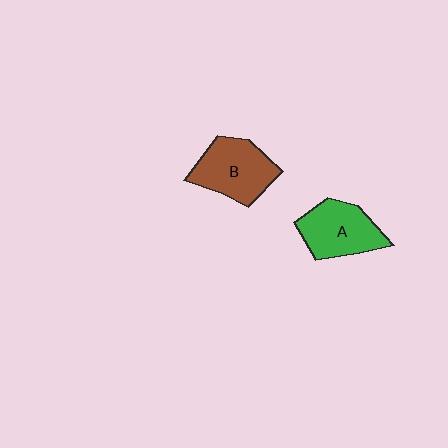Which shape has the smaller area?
Shape A (green).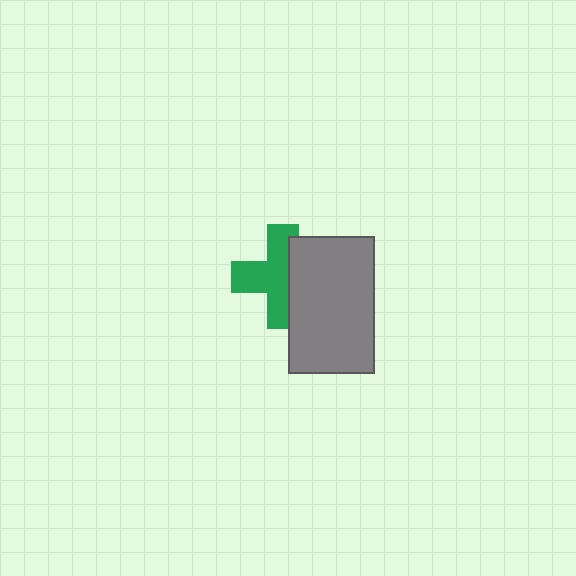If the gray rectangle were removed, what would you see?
You would see the complete green cross.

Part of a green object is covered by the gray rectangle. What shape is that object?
It is a cross.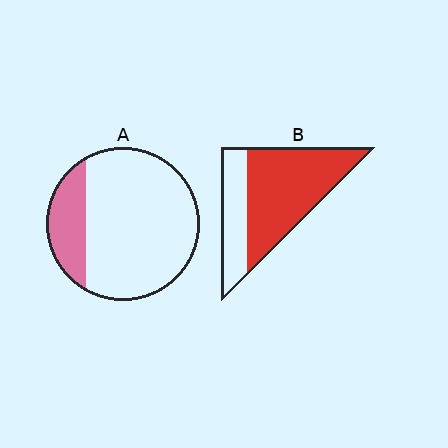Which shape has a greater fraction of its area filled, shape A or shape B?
Shape B.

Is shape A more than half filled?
No.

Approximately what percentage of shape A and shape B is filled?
A is approximately 20% and B is approximately 70%.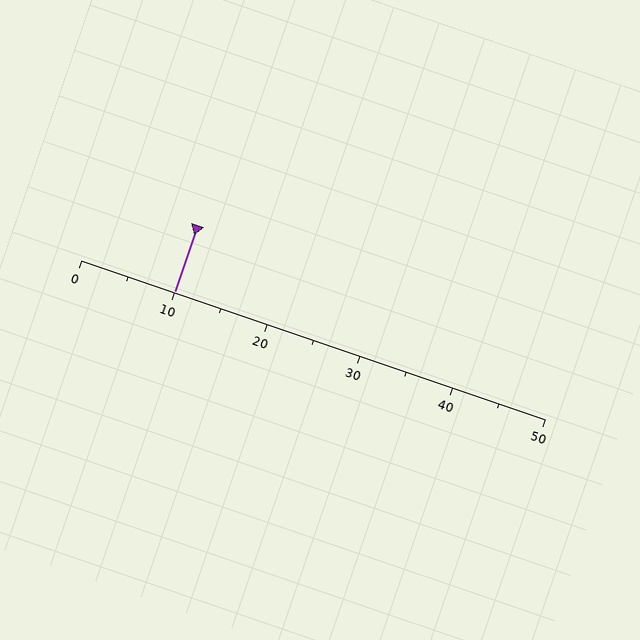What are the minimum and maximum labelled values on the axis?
The axis runs from 0 to 50.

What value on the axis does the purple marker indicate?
The marker indicates approximately 10.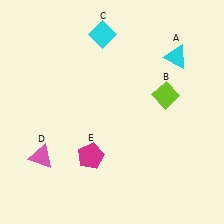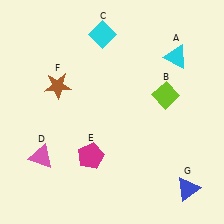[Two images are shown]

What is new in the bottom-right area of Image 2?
A blue triangle (G) was added in the bottom-right area of Image 2.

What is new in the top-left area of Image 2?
A brown star (F) was added in the top-left area of Image 2.